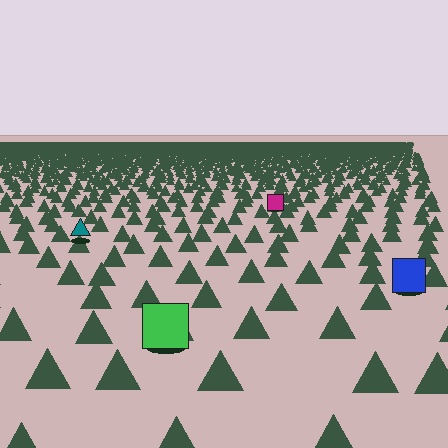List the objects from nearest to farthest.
From nearest to farthest: the green square, the blue square, the teal triangle, the magenta square.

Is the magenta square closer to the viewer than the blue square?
No. The blue square is closer — you can tell from the texture gradient: the ground texture is coarser near it.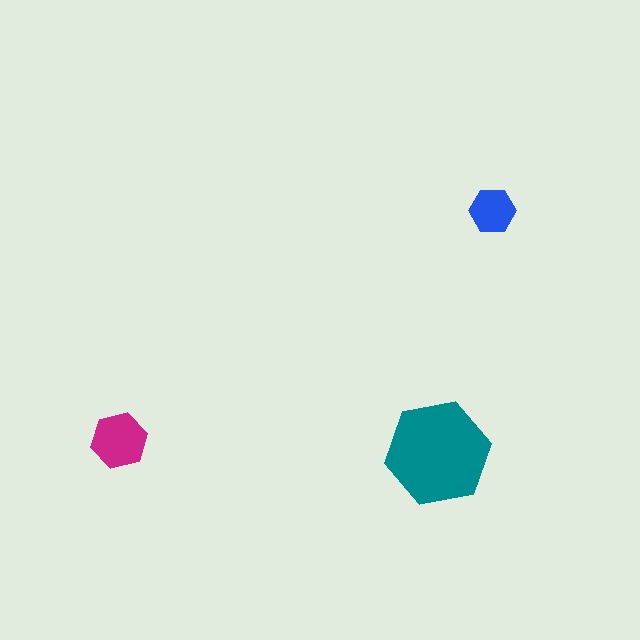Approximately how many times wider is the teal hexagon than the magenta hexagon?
About 2 times wider.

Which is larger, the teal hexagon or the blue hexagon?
The teal one.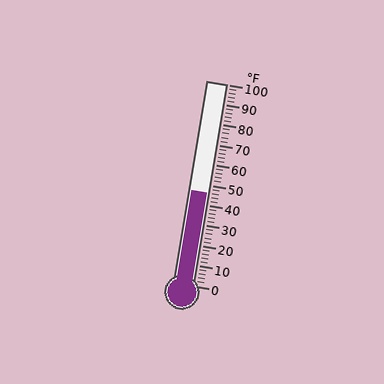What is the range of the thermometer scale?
The thermometer scale ranges from 0°F to 100°F.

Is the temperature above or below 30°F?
The temperature is above 30°F.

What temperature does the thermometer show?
The thermometer shows approximately 46°F.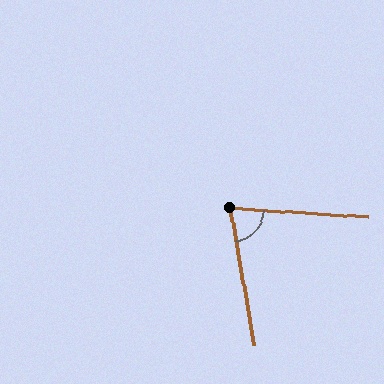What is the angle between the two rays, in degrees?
Approximately 76 degrees.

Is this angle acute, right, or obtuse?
It is acute.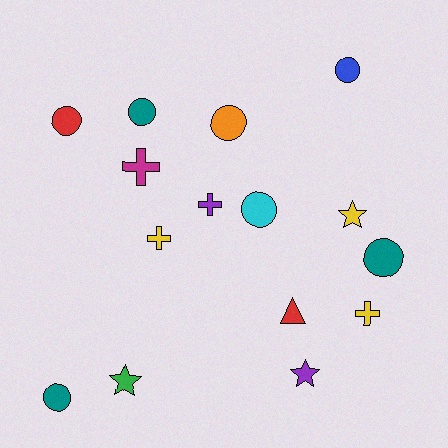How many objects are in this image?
There are 15 objects.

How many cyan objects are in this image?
There is 1 cyan object.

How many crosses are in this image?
There are 4 crosses.